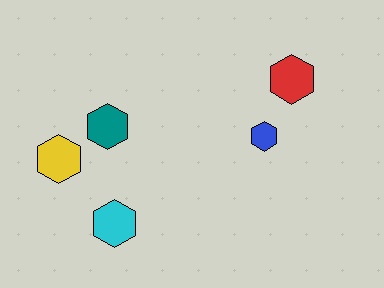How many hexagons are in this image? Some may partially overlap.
There are 5 hexagons.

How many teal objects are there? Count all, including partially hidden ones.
There is 1 teal object.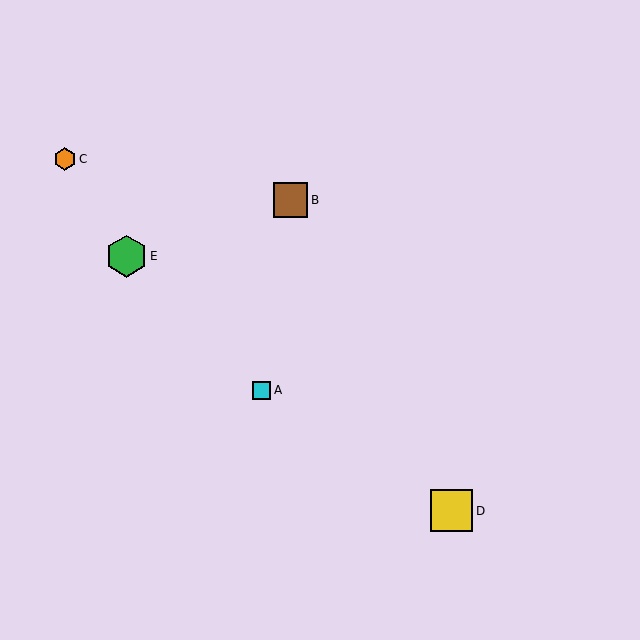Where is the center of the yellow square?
The center of the yellow square is at (451, 511).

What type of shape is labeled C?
Shape C is an orange hexagon.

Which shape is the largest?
The yellow square (labeled D) is the largest.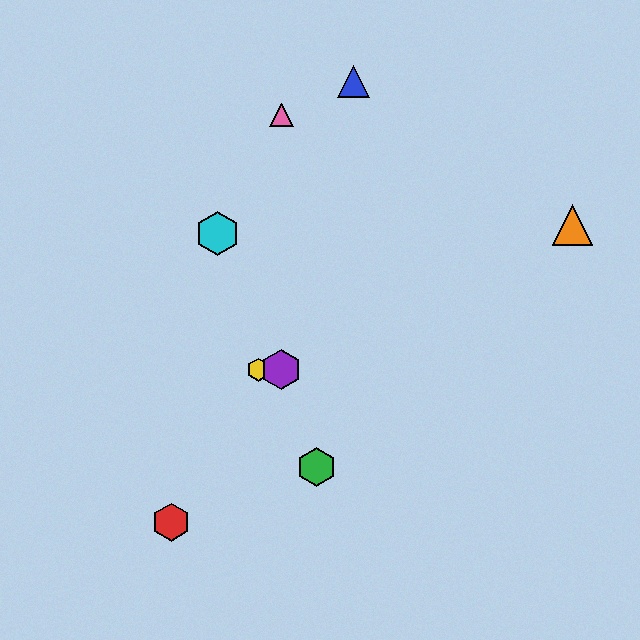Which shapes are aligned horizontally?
The yellow hexagon, the purple hexagon are aligned horizontally.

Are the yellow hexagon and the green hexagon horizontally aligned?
No, the yellow hexagon is at y≈370 and the green hexagon is at y≈467.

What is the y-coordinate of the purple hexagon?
The purple hexagon is at y≈370.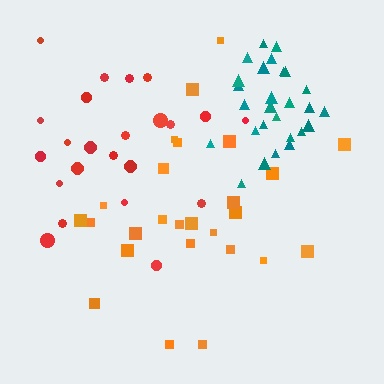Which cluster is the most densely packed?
Teal.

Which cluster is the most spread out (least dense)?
Red.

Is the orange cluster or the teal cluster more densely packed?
Teal.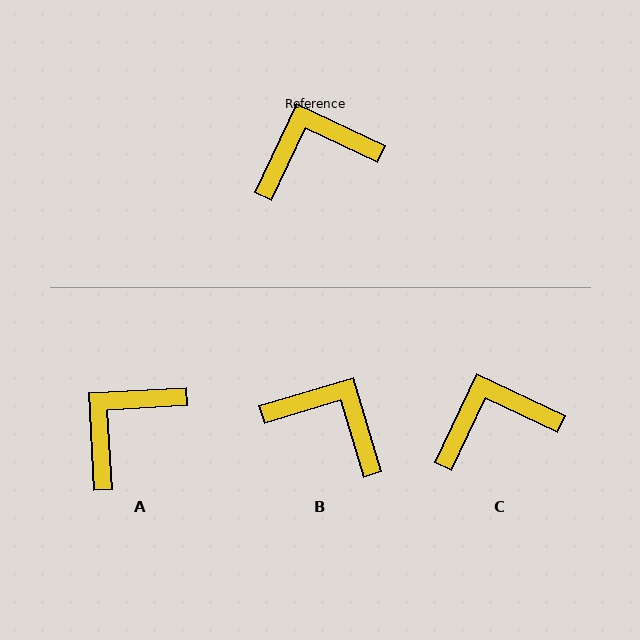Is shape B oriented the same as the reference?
No, it is off by about 48 degrees.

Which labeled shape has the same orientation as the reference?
C.